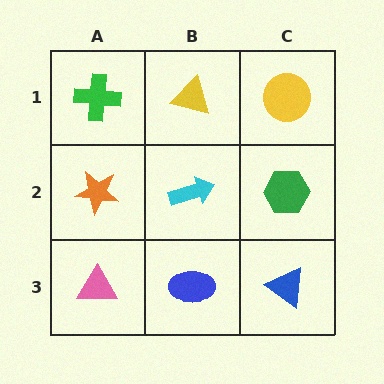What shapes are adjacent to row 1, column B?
A cyan arrow (row 2, column B), a green cross (row 1, column A), a yellow circle (row 1, column C).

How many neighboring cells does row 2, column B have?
4.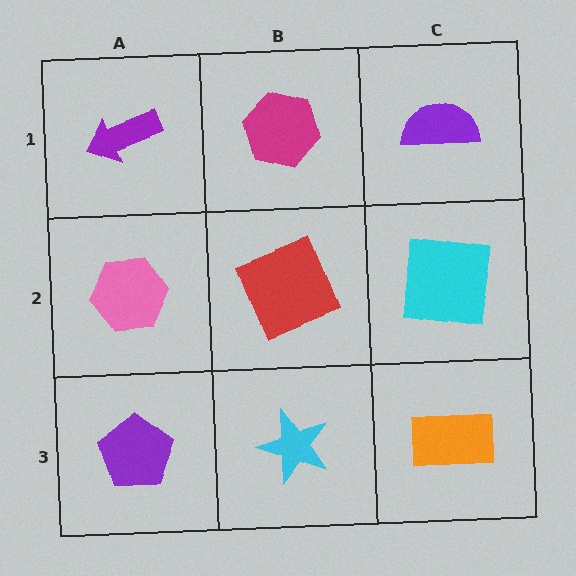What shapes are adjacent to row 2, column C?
A purple semicircle (row 1, column C), an orange rectangle (row 3, column C), a red square (row 2, column B).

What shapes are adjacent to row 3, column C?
A cyan square (row 2, column C), a cyan star (row 3, column B).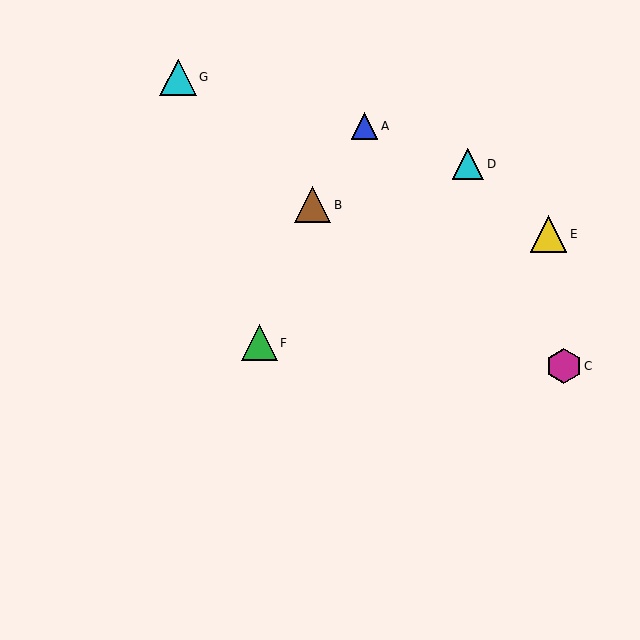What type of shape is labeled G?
Shape G is a cyan triangle.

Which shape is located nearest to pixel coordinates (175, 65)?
The cyan triangle (labeled G) at (178, 77) is nearest to that location.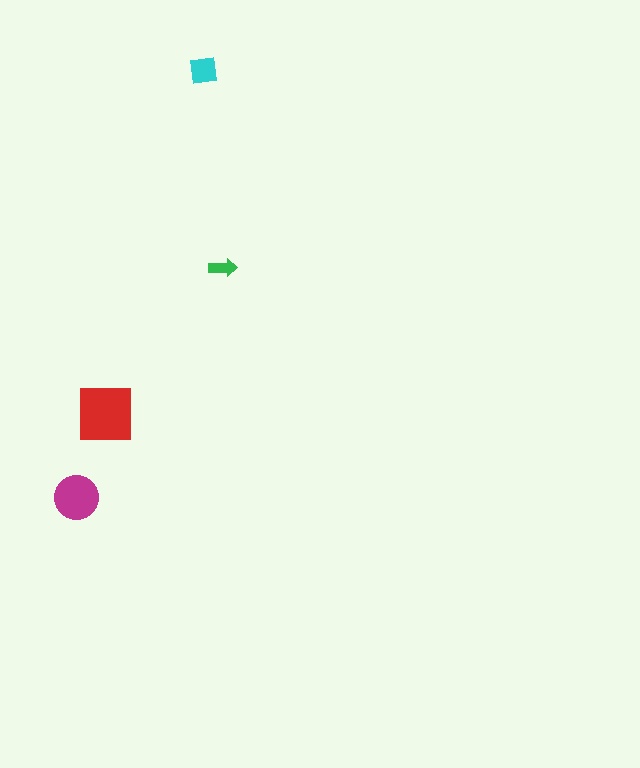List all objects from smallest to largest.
The green arrow, the cyan square, the magenta circle, the red square.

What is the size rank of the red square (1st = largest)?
1st.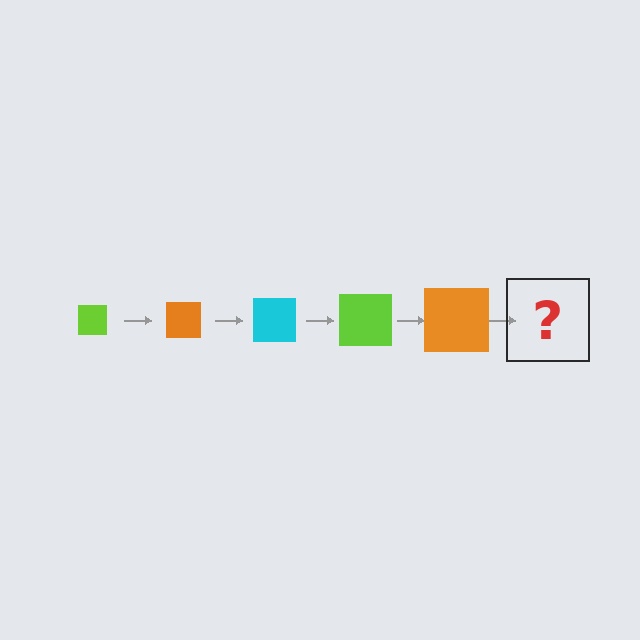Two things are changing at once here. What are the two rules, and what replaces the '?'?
The two rules are that the square grows larger each step and the color cycles through lime, orange, and cyan. The '?' should be a cyan square, larger than the previous one.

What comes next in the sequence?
The next element should be a cyan square, larger than the previous one.